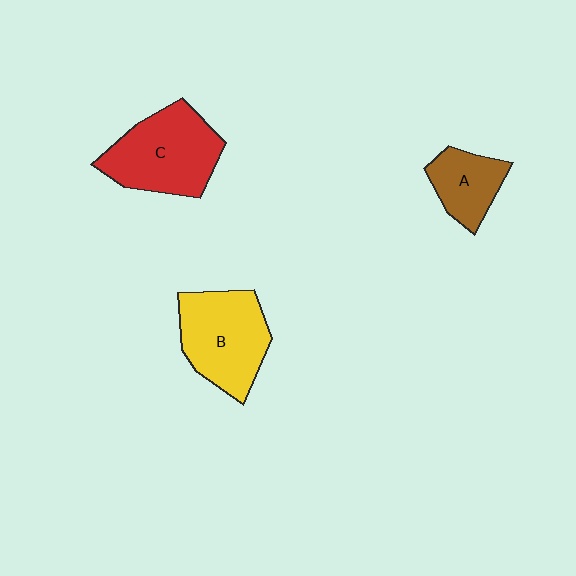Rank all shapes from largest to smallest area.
From largest to smallest: C (red), B (yellow), A (brown).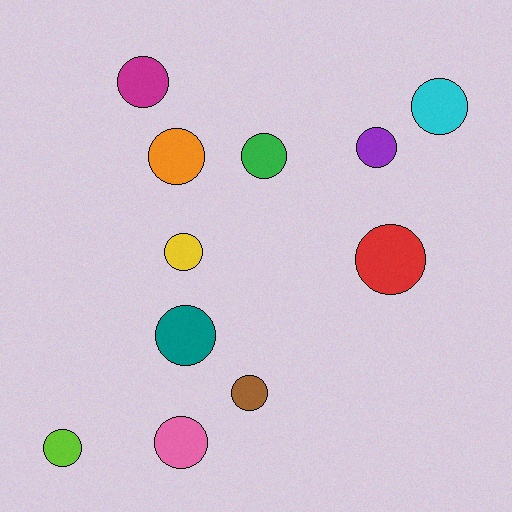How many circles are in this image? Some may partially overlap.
There are 11 circles.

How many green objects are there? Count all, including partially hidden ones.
There is 1 green object.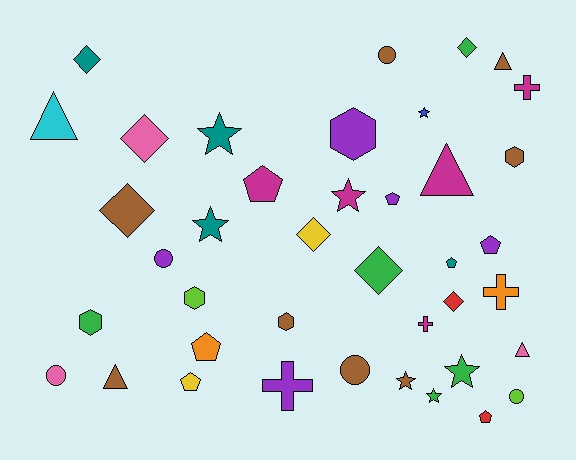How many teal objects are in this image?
There are 4 teal objects.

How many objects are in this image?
There are 40 objects.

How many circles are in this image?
There are 5 circles.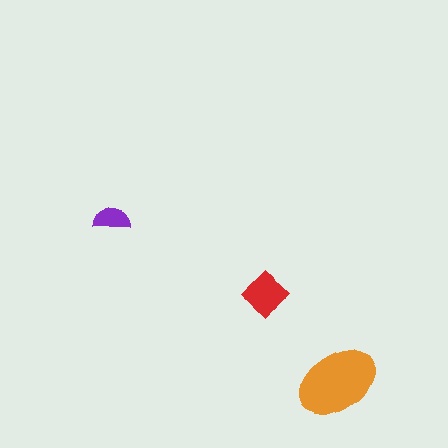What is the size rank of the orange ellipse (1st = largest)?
1st.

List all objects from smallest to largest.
The purple semicircle, the red diamond, the orange ellipse.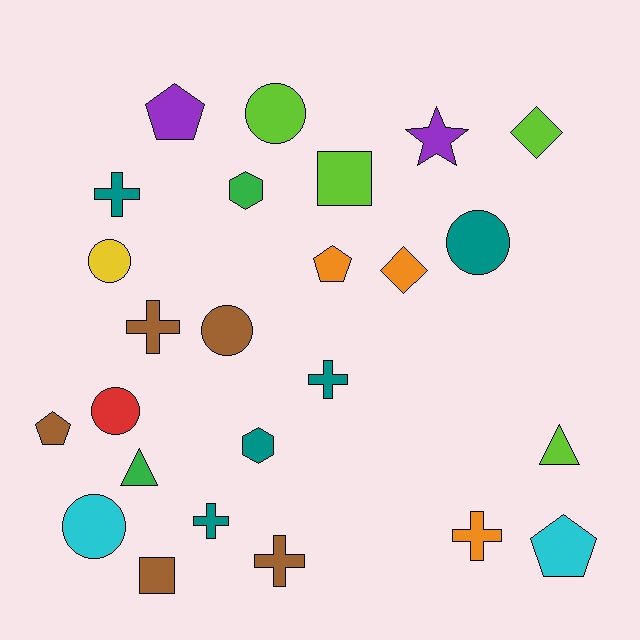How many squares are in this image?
There are 2 squares.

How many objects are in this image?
There are 25 objects.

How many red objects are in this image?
There is 1 red object.